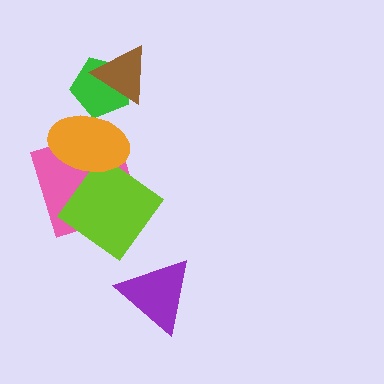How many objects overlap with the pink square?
2 objects overlap with the pink square.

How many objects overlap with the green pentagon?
2 objects overlap with the green pentagon.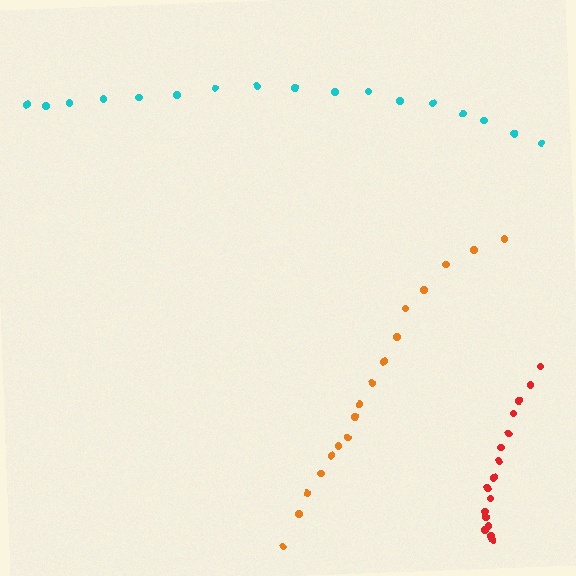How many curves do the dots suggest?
There are 3 distinct paths.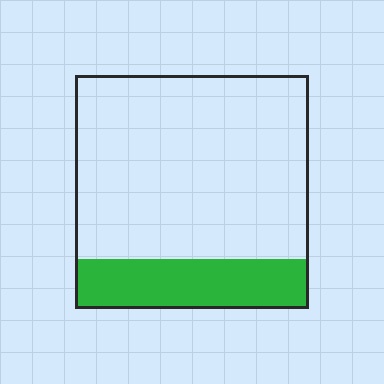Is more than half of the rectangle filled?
No.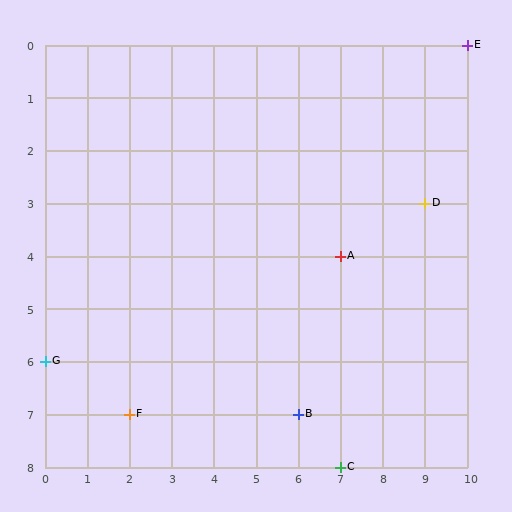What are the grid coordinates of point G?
Point G is at grid coordinates (0, 6).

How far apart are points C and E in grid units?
Points C and E are 3 columns and 8 rows apart (about 8.5 grid units diagonally).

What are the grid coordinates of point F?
Point F is at grid coordinates (2, 7).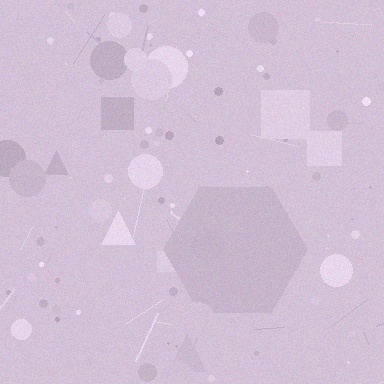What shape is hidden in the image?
A hexagon is hidden in the image.